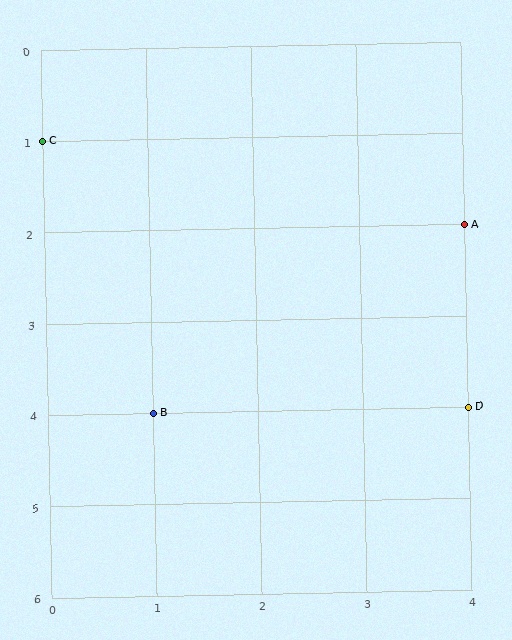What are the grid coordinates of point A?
Point A is at grid coordinates (4, 2).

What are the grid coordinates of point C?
Point C is at grid coordinates (0, 1).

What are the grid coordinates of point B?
Point B is at grid coordinates (1, 4).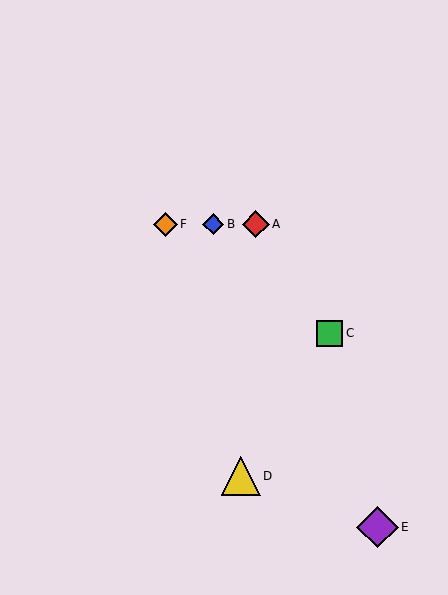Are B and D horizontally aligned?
No, B is at y≈224 and D is at y≈476.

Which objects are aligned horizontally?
Objects A, B, F are aligned horizontally.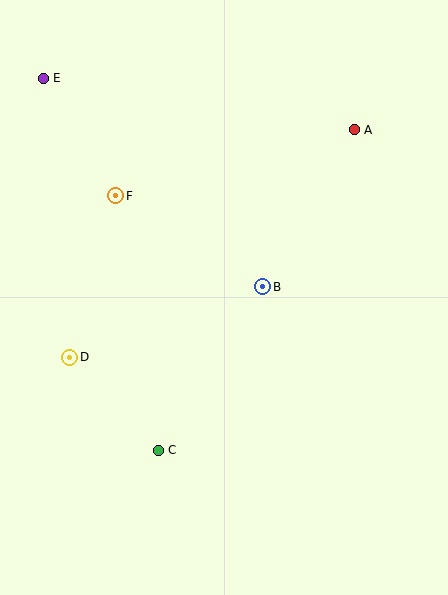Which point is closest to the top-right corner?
Point A is closest to the top-right corner.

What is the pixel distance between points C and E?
The distance between C and E is 389 pixels.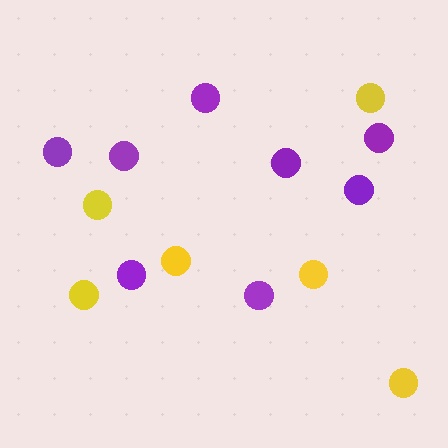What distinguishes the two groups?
There are 2 groups: one group of yellow circles (6) and one group of purple circles (8).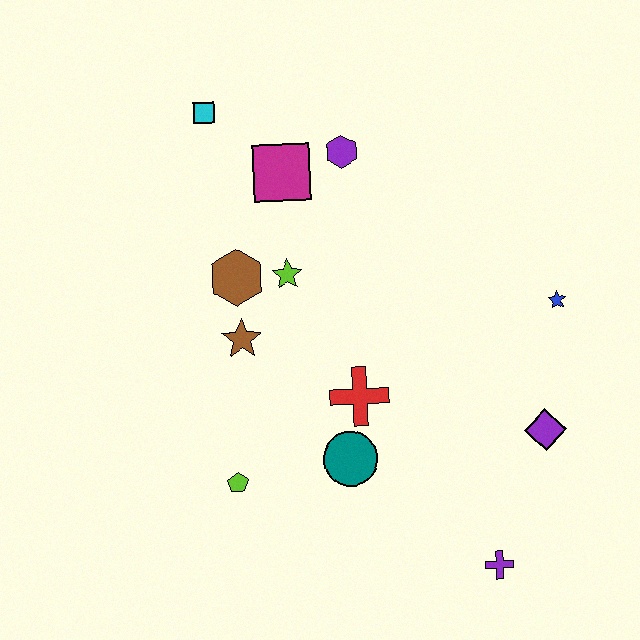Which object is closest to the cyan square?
The magenta square is closest to the cyan square.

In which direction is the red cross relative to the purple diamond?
The red cross is to the left of the purple diamond.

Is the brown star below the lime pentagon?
No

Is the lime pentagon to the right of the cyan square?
Yes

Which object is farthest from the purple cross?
The cyan square is farthest from the purple cross.